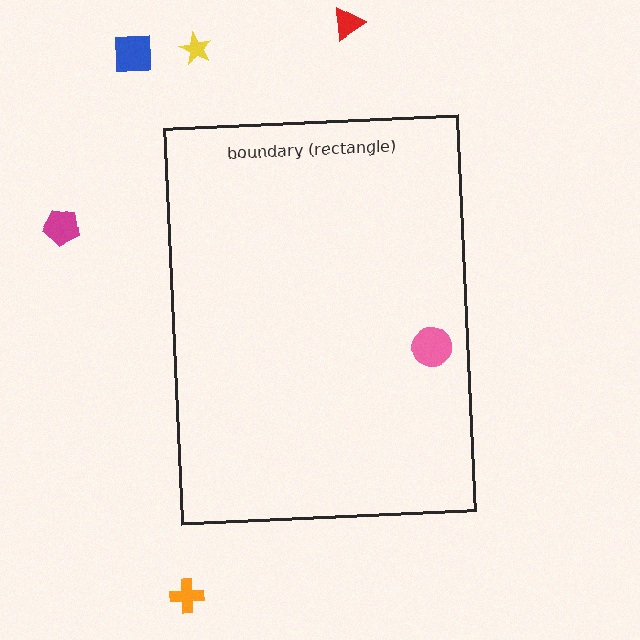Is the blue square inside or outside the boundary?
Outside.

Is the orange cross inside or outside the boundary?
Outside.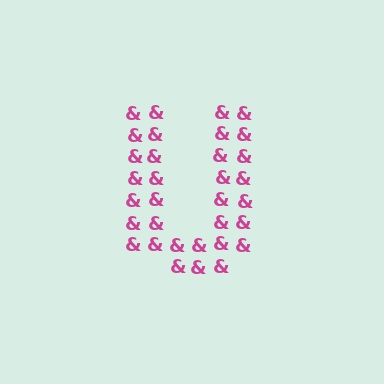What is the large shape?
The large shape is the letter U.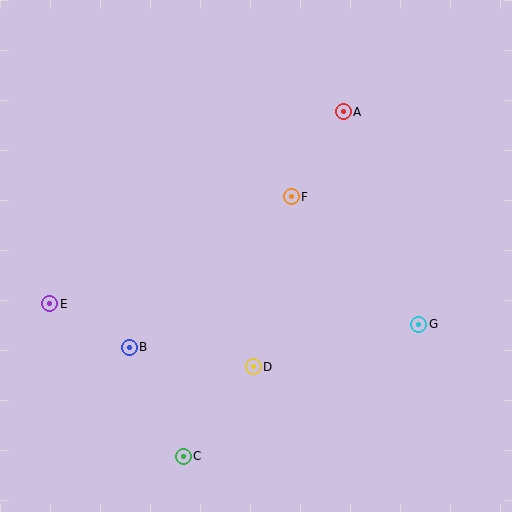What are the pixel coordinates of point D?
Point D is at (253, 367).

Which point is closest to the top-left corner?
Point E is closest to the top-left corner.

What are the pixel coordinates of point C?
Point C is at (183, 456).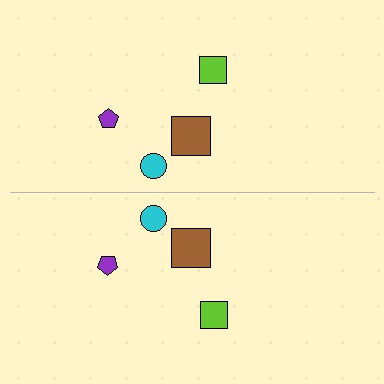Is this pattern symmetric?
Yes, this pattern has bilateral (reflection) symmetry.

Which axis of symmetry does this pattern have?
The pattern has a horizontal axis of symmetry running through the center of the image.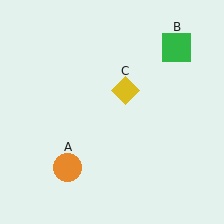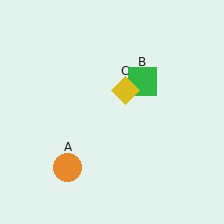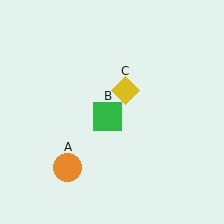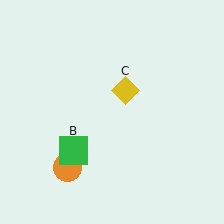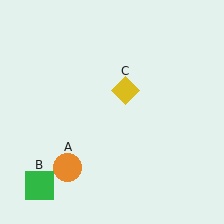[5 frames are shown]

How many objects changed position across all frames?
1 object changed position: green square (object B).